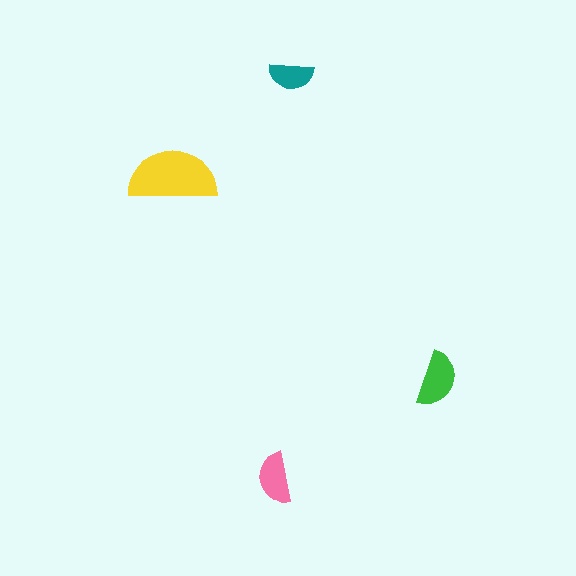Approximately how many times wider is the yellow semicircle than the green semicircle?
About 1.5 times wider.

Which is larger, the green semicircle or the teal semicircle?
The green one.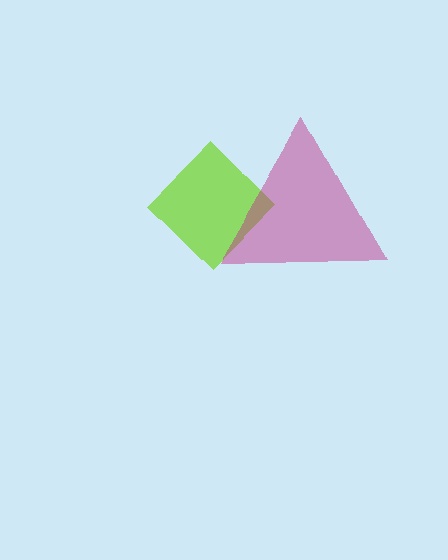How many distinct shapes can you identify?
There are 2 distinct shapes: a lime diamond, a magenta triangle.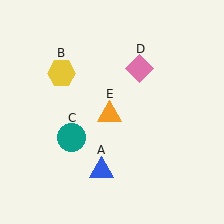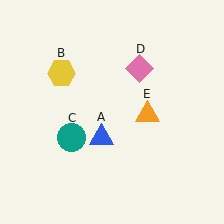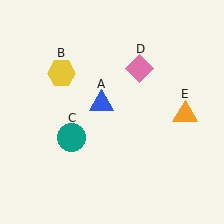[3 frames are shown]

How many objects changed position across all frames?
2 objects changed position: blue triangle (object A), orange triangle (object E).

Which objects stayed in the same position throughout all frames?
Yellow hexagon (object B) and teal circle (object C) and pink diamond (object D) remained stationary.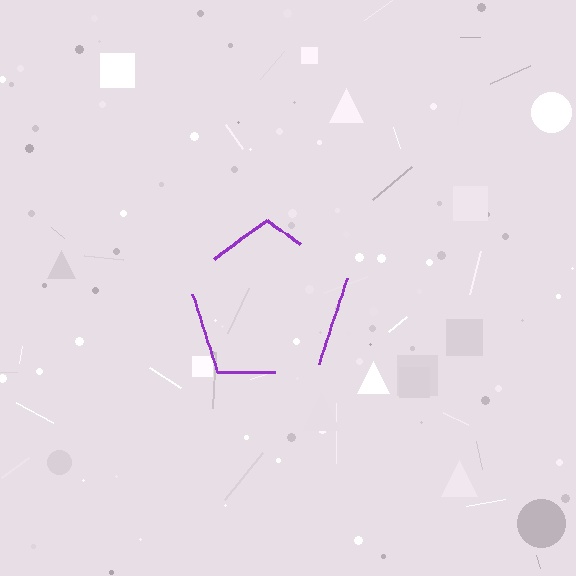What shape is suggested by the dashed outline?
The dashed outline suggests a pentagon.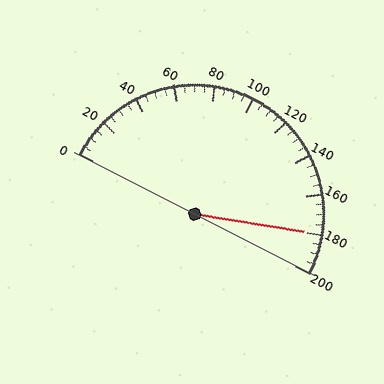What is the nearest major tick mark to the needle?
The nearest major tick mark is 180.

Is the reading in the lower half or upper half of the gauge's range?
The reading is in the upper half of the range (0 to 200).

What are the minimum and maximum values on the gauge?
The gauge ranges from 0 to 200.